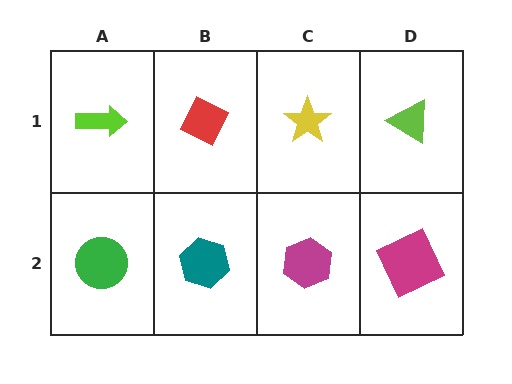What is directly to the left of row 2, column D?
A magenta hexagon.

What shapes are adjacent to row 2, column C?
A yellow star (row 1, column C), a teal hexagon (row 2, column B), a magenta square (row 2, column D).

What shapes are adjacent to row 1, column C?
A magenta hexagon (row 2, column C), a red diamond (row 1, column B), a lime triangle (row 1, column D).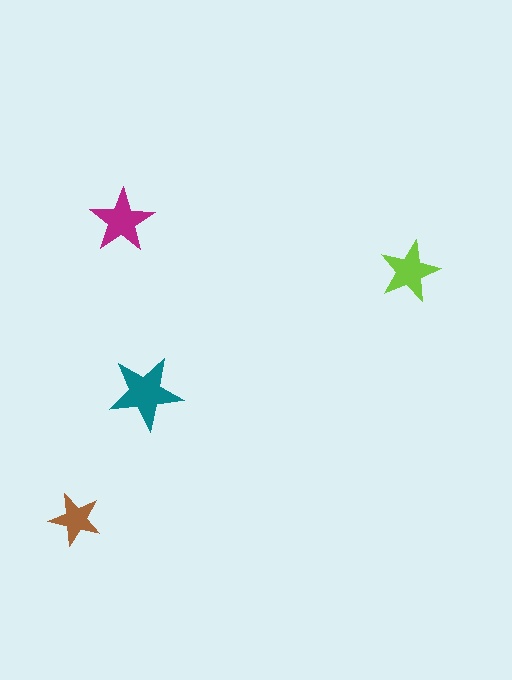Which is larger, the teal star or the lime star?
The teal one.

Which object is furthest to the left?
The brown star is leftmost.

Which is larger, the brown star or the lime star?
The lime one.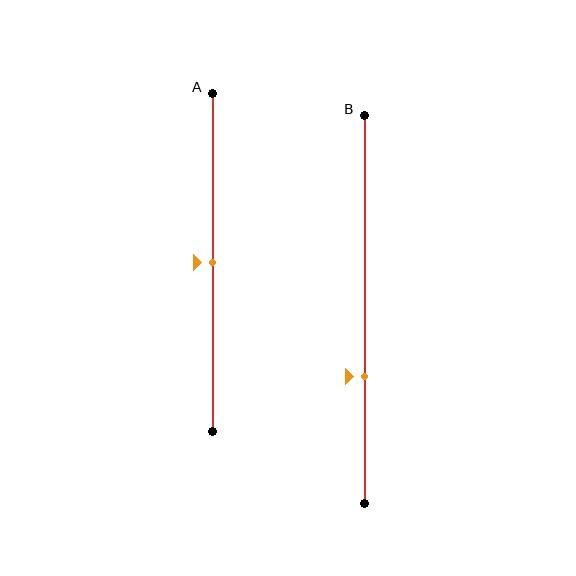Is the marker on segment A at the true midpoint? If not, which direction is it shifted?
Yes, the marker on segment A is at the true midpoint.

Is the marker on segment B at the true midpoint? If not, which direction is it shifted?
No, the marker on segment B is shifted downward by about 17% of the segment length.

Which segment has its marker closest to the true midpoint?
Segment A has its marker closest to the true midpoint.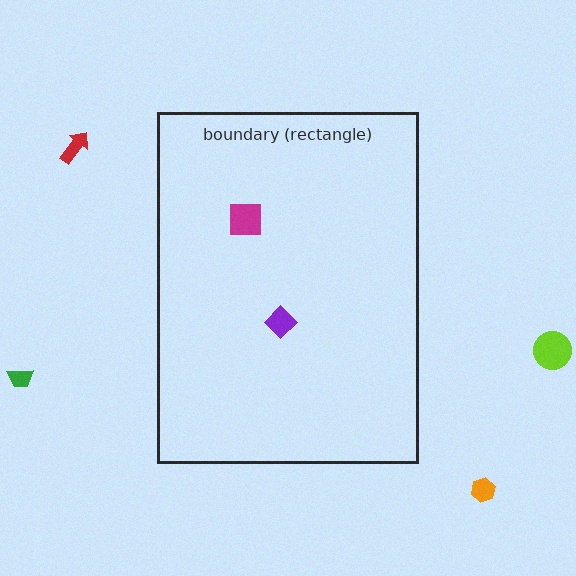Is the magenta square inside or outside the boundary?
Inside.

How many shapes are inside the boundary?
2 inside, 4 outside.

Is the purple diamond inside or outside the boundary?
Inside.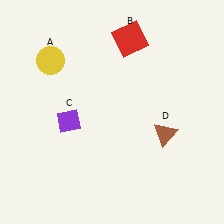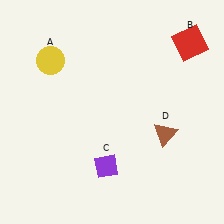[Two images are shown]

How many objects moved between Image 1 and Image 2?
2 objects moved between the two images.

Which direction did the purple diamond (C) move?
The purple diamond (C) moved down.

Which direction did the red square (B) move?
The red square (B) moved right.